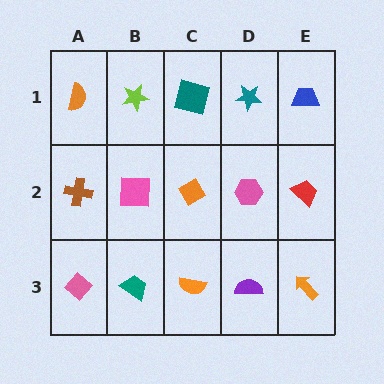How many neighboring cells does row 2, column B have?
4.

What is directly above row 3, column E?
A red trapezoid.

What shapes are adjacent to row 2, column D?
A teal star (row 1, column D), a purple semicircle (row 3, column D), an orange diamond (row 2, column C), a red trapezoid (row 2, column E).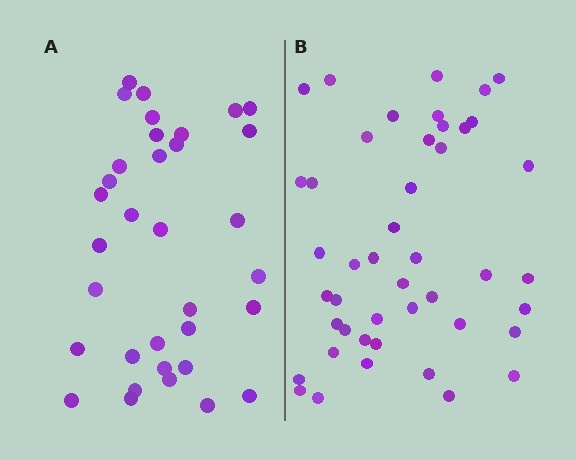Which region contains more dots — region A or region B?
Region B (the right region) has more dots.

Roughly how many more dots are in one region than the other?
Region B has roughly 12 or so more dots than region A.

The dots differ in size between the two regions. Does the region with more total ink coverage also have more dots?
No. Region A has more total ink coverage because its dots are larger, but region B actually contains more individual dots. Total area can be misleading — the number of items is what matters here.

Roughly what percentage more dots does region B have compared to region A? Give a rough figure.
About 30% more.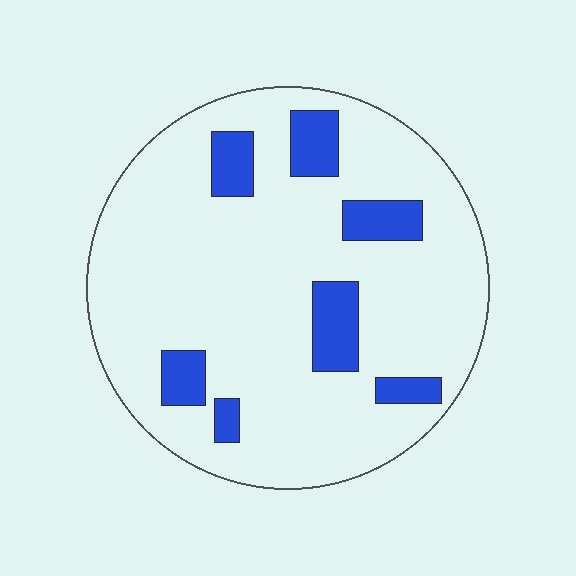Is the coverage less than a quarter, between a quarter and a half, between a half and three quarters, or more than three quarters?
Less than a quarter.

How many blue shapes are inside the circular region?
7.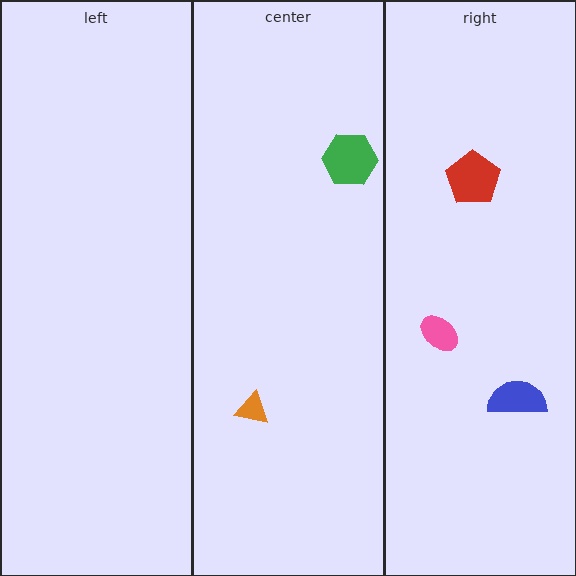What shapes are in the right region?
The blue semicircle, the red pentagon, the pink ellipse.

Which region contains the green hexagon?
The center region.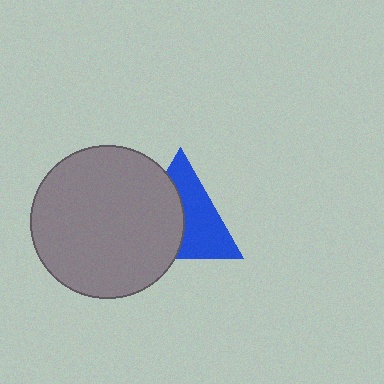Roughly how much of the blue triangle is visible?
About half of it is visible (roughly 52%).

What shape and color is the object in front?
The object in front is a gray circle.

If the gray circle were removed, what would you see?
You would see the complete blue triangle.